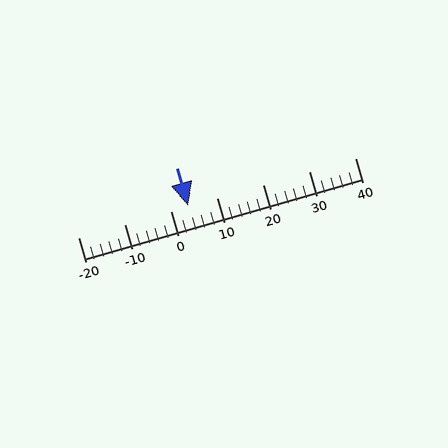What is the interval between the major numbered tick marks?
The major tick marks are spaced 10 units apart.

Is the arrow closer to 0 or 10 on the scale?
The arrow is closer to 0.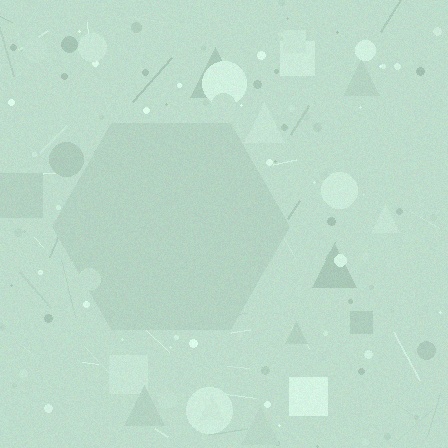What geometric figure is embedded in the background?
A hexagon is embedded in the background.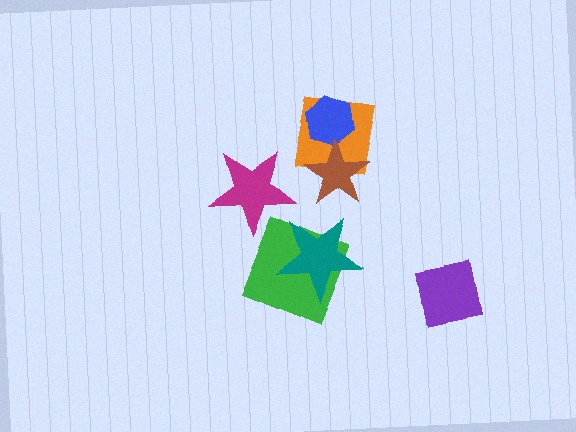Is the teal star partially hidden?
No, no other shape covers it.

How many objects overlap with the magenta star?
0 objects overlap with the magenta star.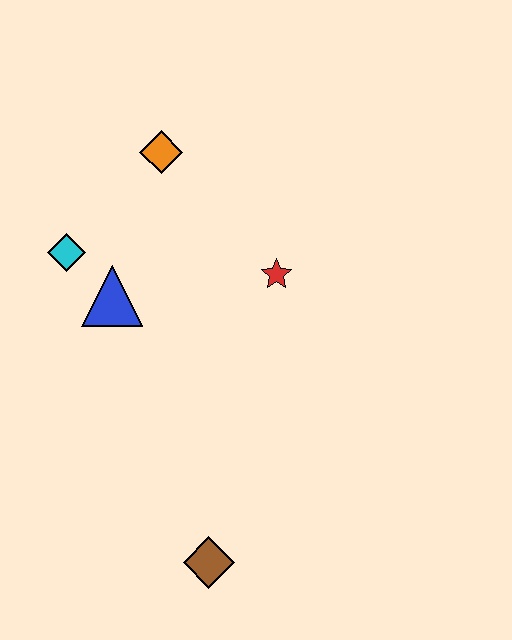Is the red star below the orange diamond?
Yes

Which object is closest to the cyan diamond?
The blue triangle is closest to the cyan diamond.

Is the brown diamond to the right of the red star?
No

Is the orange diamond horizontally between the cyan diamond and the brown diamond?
Yes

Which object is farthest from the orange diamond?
The brown diamond is farthest from the orange diamond.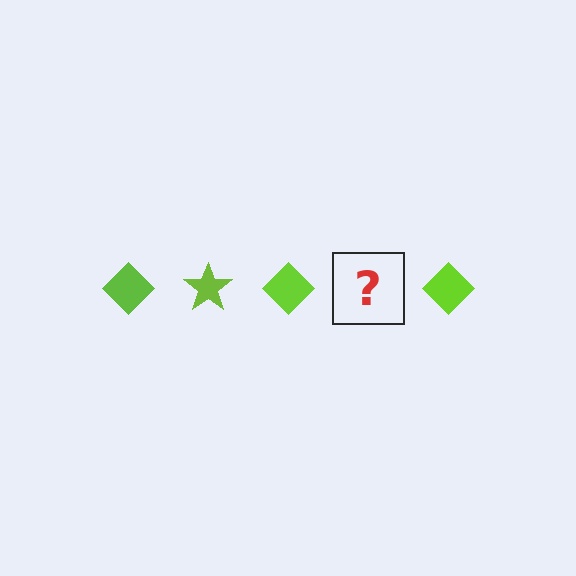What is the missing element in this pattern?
The missing element is a lime star.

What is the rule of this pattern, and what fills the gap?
The rule is that the pattern cycles through diamond, star shapes in lime. The gap should be filled with a lime star.